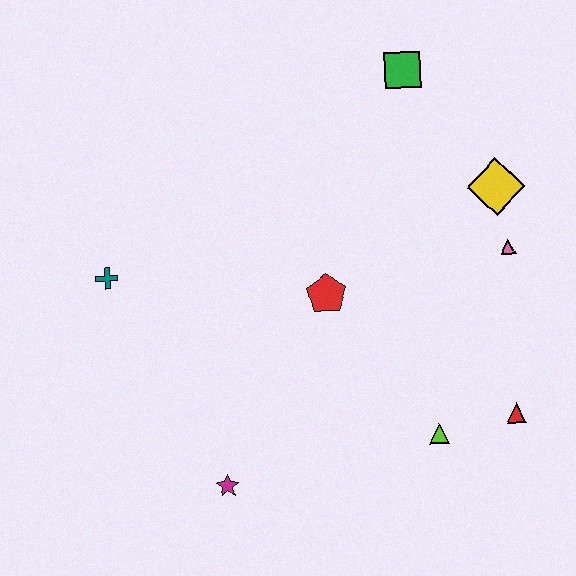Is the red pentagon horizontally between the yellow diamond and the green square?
No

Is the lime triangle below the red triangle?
Yes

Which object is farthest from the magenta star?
The green square is farthest from the magenta star.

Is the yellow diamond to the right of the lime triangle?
Yes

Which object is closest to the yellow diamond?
The pink triangle is closest to the yellow diamond.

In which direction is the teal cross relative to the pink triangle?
The teal cross is to the left of the pink triangle.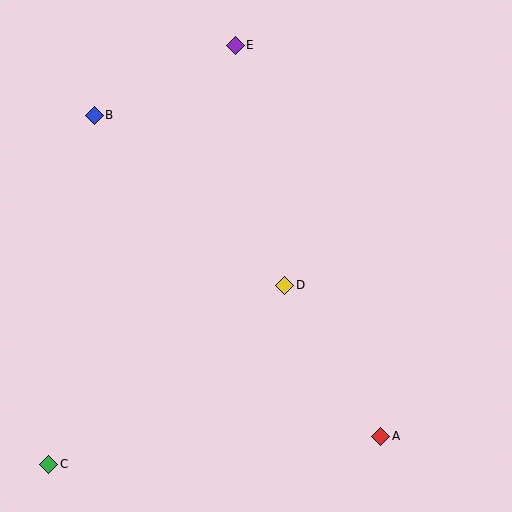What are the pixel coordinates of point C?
Point C is at (49, 464).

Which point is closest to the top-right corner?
Point E is closest to the top-right corner.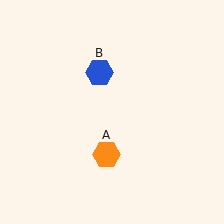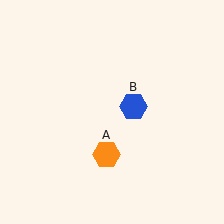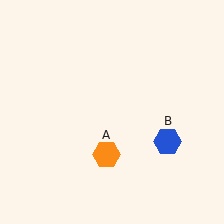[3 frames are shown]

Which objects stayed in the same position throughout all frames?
Orange hexagon (object A) remained stationary.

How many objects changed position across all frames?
1 object changed position: blue hexagon (object B).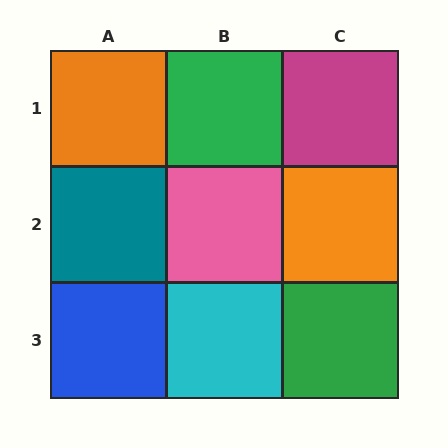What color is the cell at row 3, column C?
Green.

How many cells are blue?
1 cell is blue.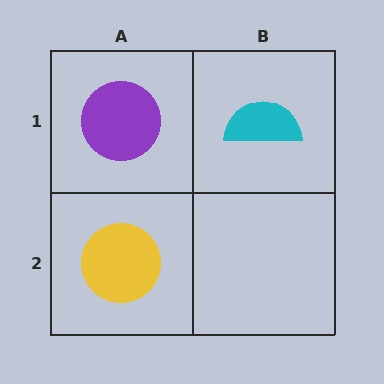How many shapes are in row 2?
1 shape.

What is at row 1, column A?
A purple circle.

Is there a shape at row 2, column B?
No, that cell is empty.